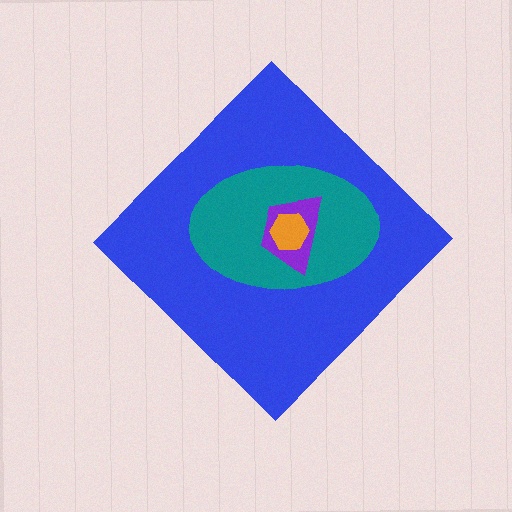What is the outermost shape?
The blue diamond.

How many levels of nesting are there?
4.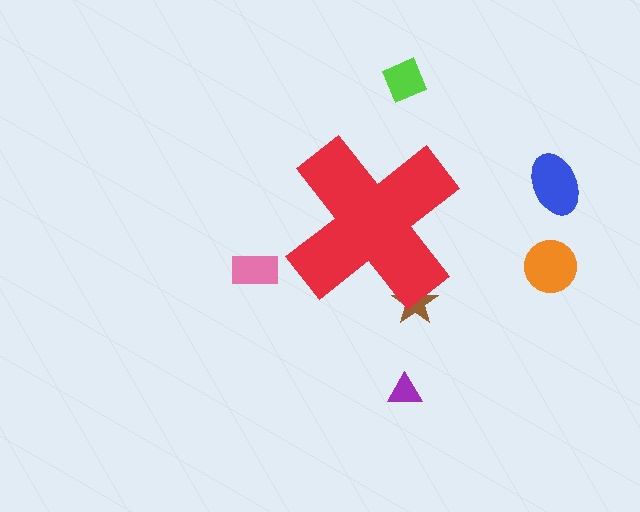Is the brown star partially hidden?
Yes, the brown star is partially hidden behind the red cross.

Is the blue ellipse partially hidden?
No, the blue ellipse is fully visible.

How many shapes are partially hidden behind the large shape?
1 shape is partially hidden.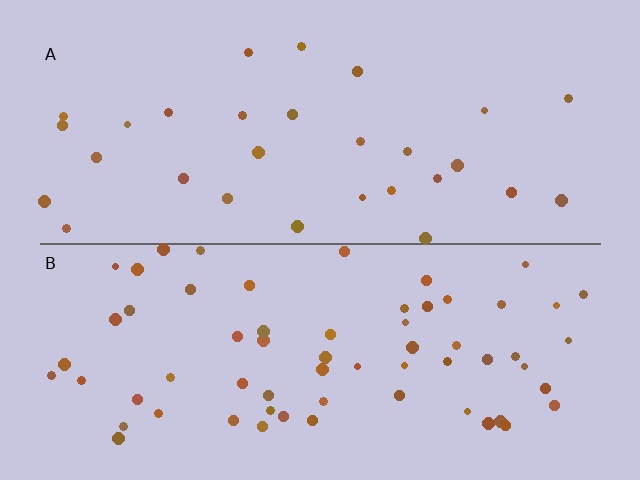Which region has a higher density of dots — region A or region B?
B (the bottom).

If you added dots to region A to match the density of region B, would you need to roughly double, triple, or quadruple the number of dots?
Approximately double.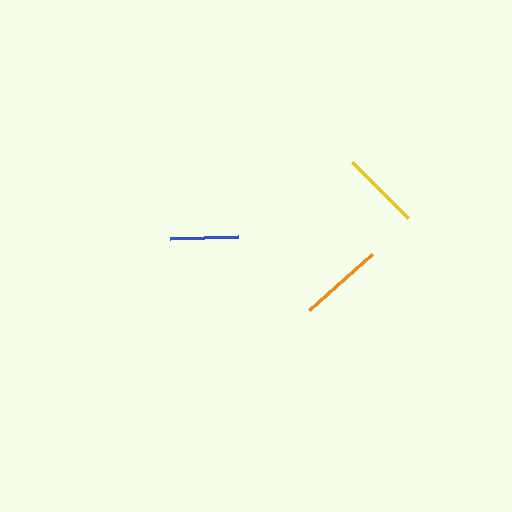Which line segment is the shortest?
The blue line is the shortest at approximately 68 pixels.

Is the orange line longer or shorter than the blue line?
The orange line is longer than the blue line.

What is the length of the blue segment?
The blue segment is approximately 68 pixels long.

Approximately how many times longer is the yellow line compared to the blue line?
The yellow line is approximately 1.2 times the length of the blue line.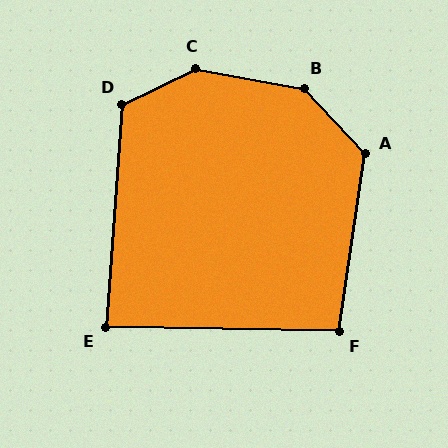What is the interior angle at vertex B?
Approximately 143 degrees (obtuse).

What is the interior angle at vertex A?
Approximately 129 degrees (obtuse).